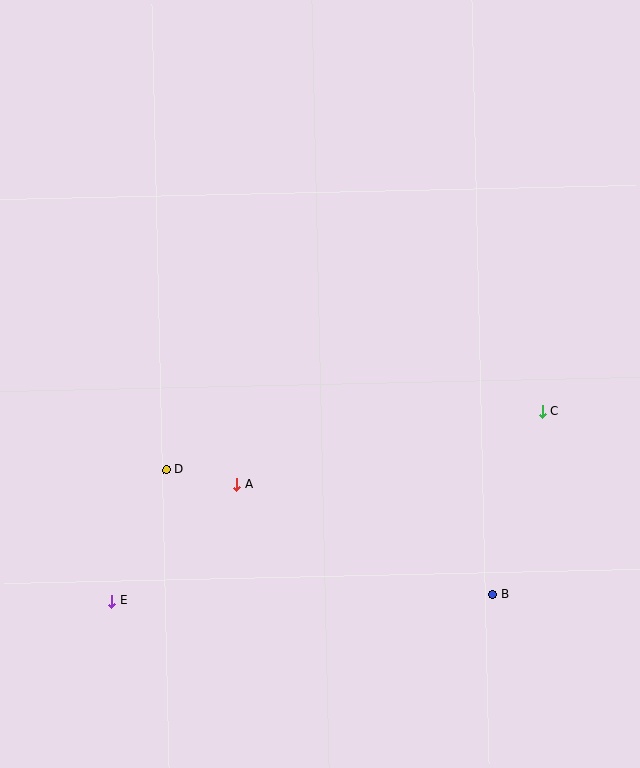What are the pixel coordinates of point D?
Point D is at (166, 470).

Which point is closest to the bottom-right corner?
Point B is closest to the bottom-right corner.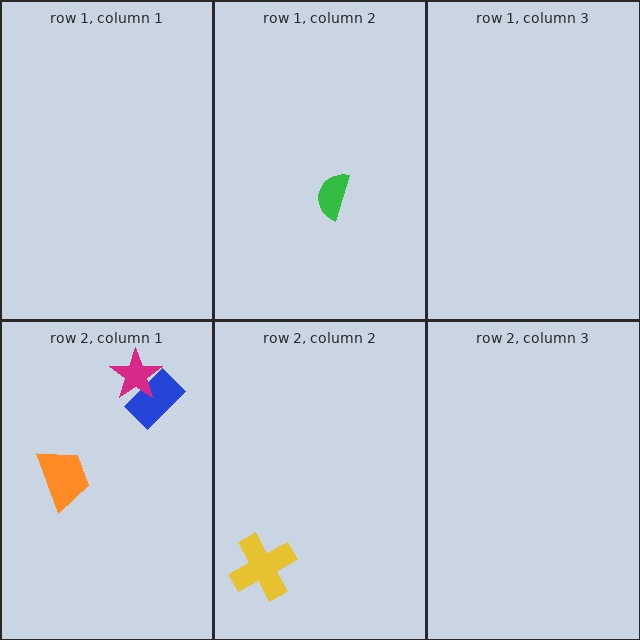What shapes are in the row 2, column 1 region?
The blue rectangle, the orange trapezoid, the magenta star.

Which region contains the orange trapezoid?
The row 2, column 1 region.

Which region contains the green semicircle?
The row 1, column 2 region.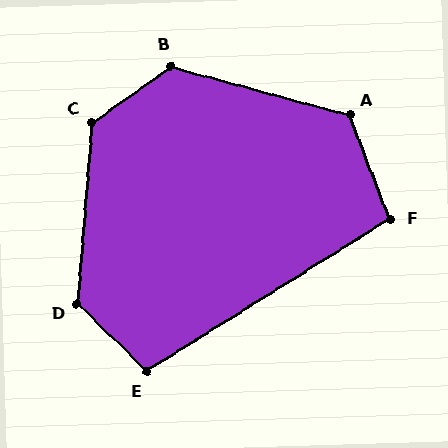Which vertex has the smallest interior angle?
F, at approximately 101 degrees.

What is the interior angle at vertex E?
Approximately 103 degrees (obtuse).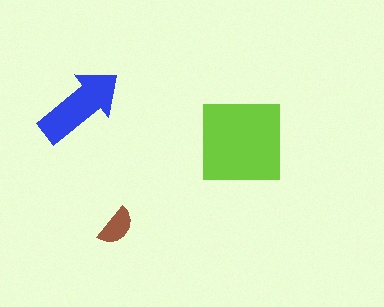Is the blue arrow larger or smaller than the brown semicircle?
Larger.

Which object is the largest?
The lime square.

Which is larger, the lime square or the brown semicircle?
The lime square.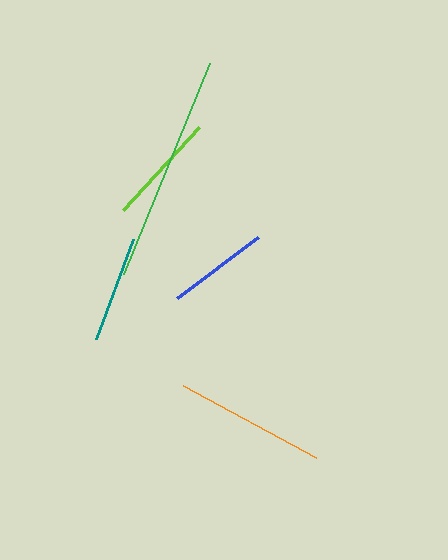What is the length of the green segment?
The green segment is approximately 227 pixels long.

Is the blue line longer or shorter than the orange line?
The orange line is longer than the blue line.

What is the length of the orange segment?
The orange segment is approximately 151 pixels long.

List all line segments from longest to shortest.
From longest to shortest: green, orange, lime, teal, blue.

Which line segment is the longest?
The green line is the longest at approximately 227 pixels.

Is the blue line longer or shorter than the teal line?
The teal line is longer than the blue line.